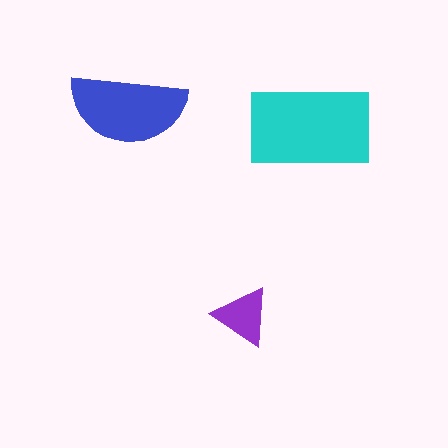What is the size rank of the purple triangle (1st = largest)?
3rd.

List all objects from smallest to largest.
The purple triangle, the blue semicircle, the cyan rectangle.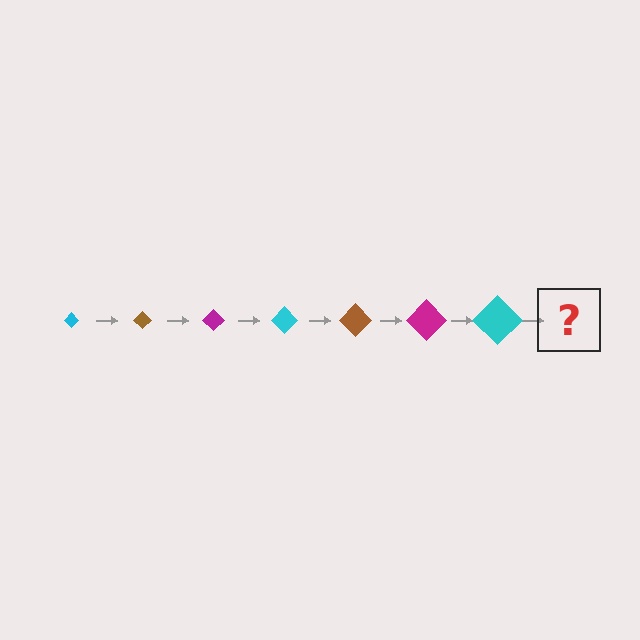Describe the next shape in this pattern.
It should be a brown diamond, larger than the previous one.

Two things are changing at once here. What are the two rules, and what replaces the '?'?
The two rules are that the diamond grows larger each step and the color cycles through cyan, brown, and magenta. The '?' should be a brown diamond, larger than the previous one.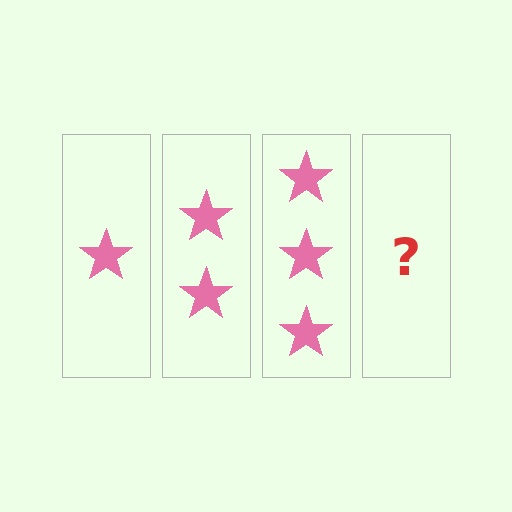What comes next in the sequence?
The next element should be 4 stars.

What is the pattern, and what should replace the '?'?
The pattern is that each step adds one more star. The '?' should be 4 stars.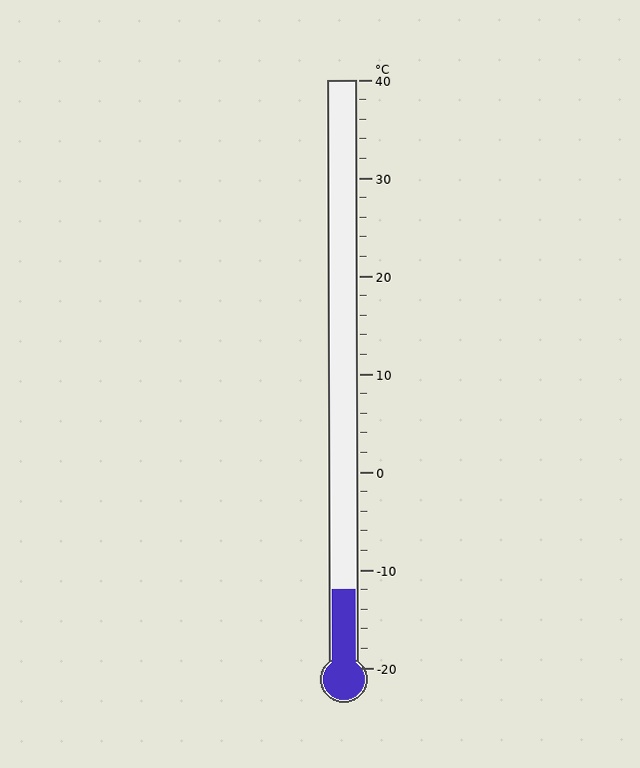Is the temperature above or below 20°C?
The temperature is below 20°C.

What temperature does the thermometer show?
The thermometer shows approximately -12°C.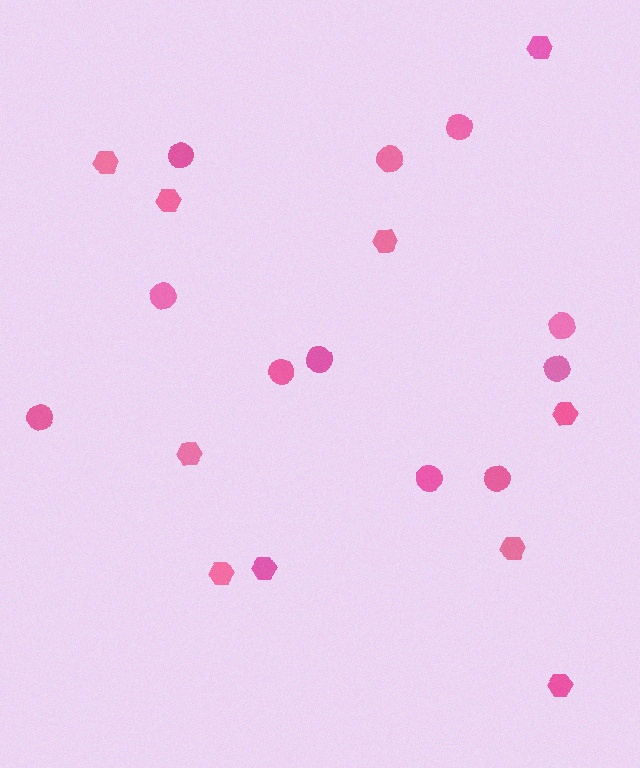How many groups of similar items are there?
There are 2 groups: one group of circles (11) and one group of hexagons (10).